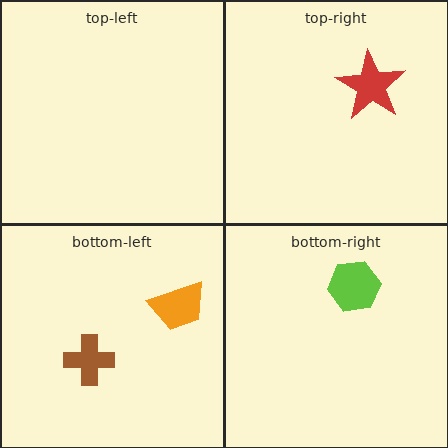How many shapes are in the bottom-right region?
1.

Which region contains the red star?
The top-right region.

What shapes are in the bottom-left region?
The orange trapezoid, the brown cross.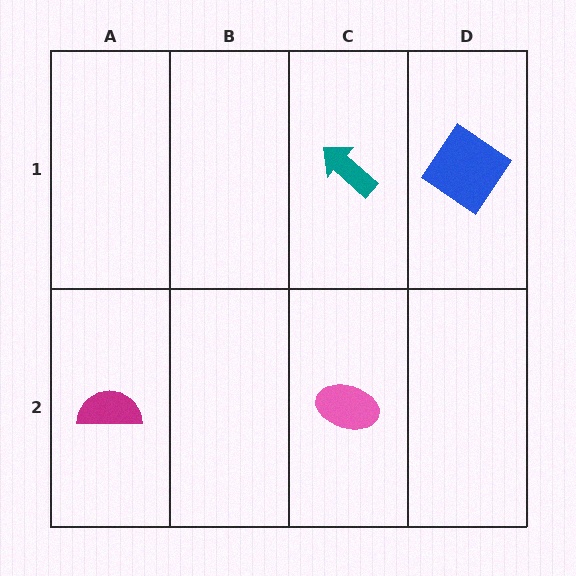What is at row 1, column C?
A teal arrow.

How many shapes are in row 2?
2 shapes.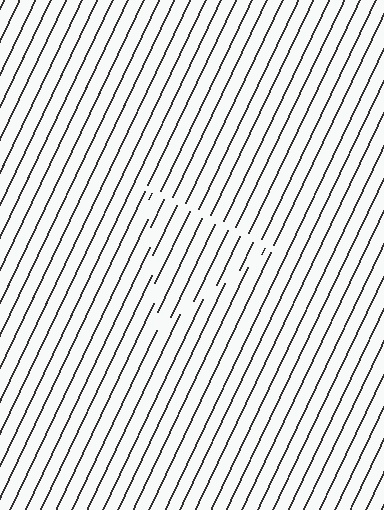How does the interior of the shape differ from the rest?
The interior of the shape contains the same grating, shifted by half a period — the contour is defined by the phase discontinuity where line-ends from the inner and outer gratings abut.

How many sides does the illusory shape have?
3 sides — the line-ends trace a triangle.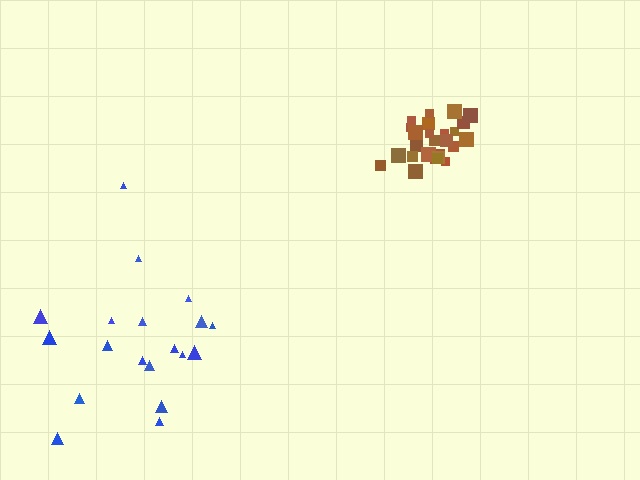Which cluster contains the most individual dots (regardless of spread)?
Brown (25).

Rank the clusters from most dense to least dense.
brown, blue.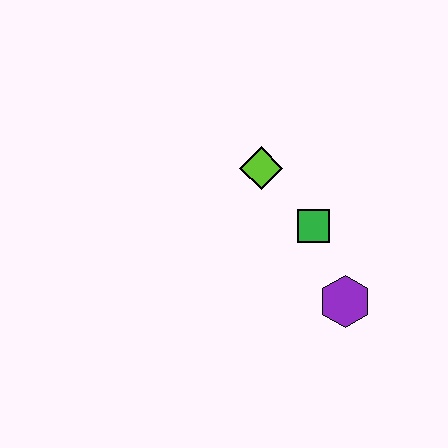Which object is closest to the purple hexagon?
The green square is closest to the purple hexagon.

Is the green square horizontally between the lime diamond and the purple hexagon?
Yes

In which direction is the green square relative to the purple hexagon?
The green square is above the purple hexagon.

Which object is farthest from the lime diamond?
The purple hexagon is farthest from the lime diamond.